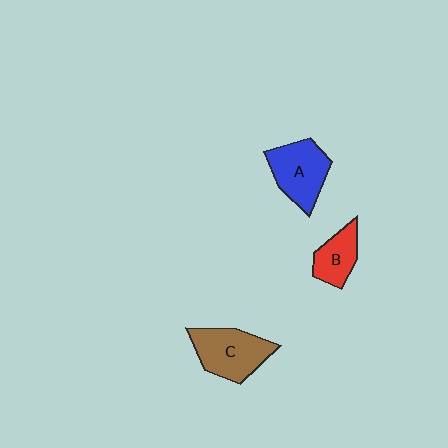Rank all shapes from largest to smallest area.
From largest to smallest: C (brown), A (blue), B (red).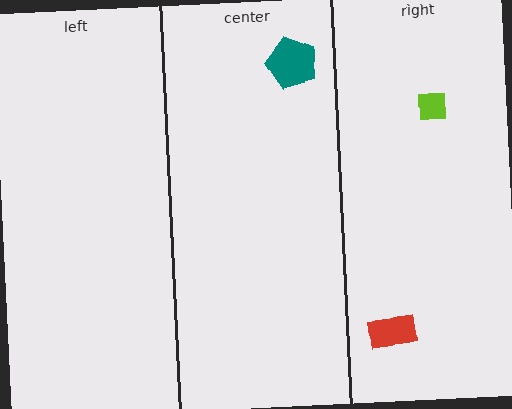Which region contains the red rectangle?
The right region.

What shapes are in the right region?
The red rectangle, the lime square.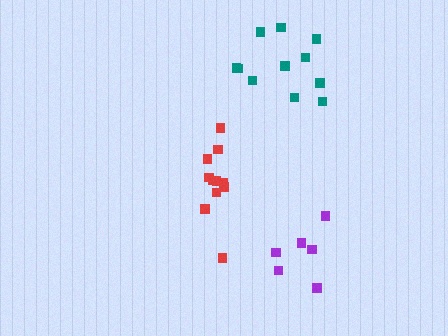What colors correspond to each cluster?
The clusters are colored: teal, red, purple.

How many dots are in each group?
Group 1: 11 dots, Group 2: 11 dots, Group 3: 6 dots (28 total).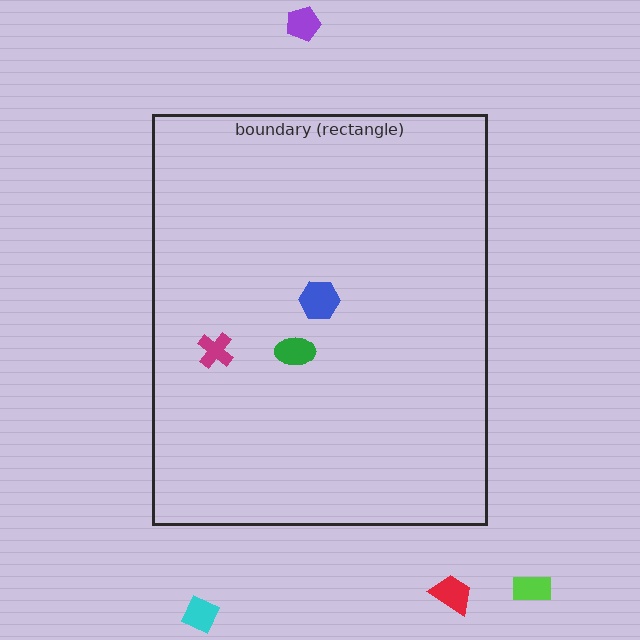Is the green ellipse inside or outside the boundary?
Inside.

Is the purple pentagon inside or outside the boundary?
Outside.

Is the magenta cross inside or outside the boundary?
Inside.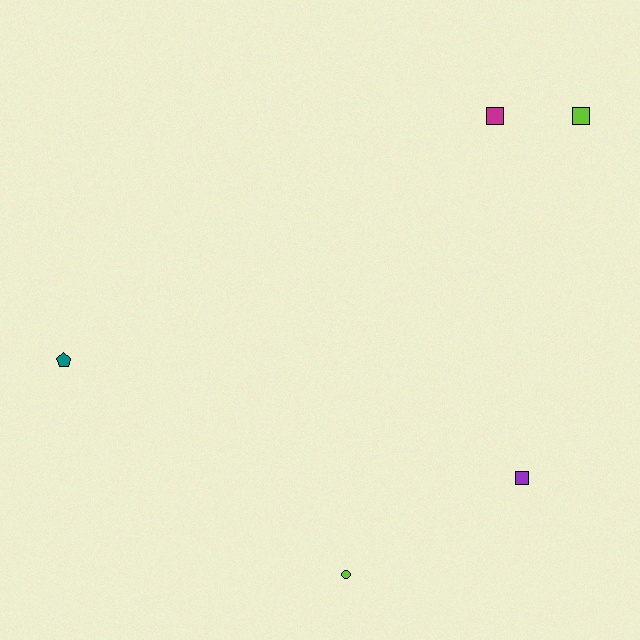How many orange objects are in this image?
There are no orange objects.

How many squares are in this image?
There are 3 squares.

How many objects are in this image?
There are 5 objects.